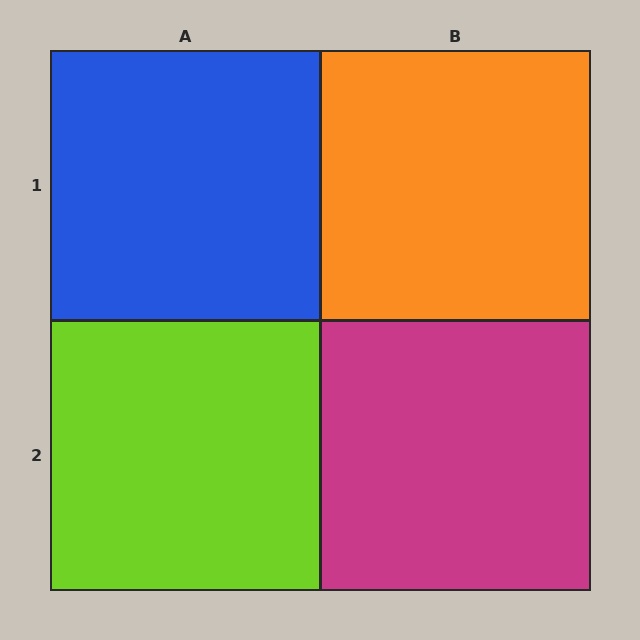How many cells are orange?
1 cell is orange.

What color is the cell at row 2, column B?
Magenta.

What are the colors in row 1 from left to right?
Blue, orange.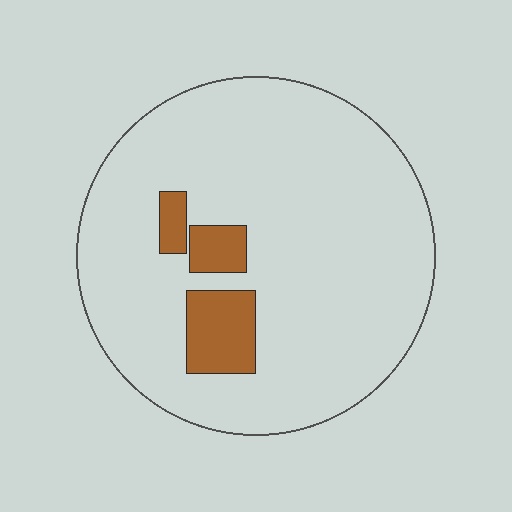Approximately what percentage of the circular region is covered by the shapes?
Approximately 10%.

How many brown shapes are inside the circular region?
3.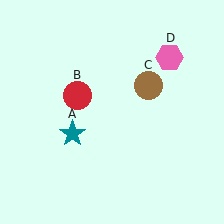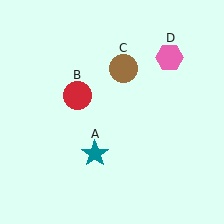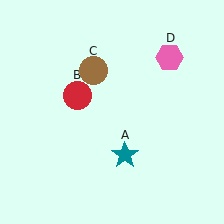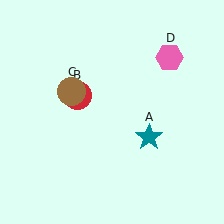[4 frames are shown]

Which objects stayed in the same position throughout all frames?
Red circle (object B) and pink hexagon (object D) remained stationary.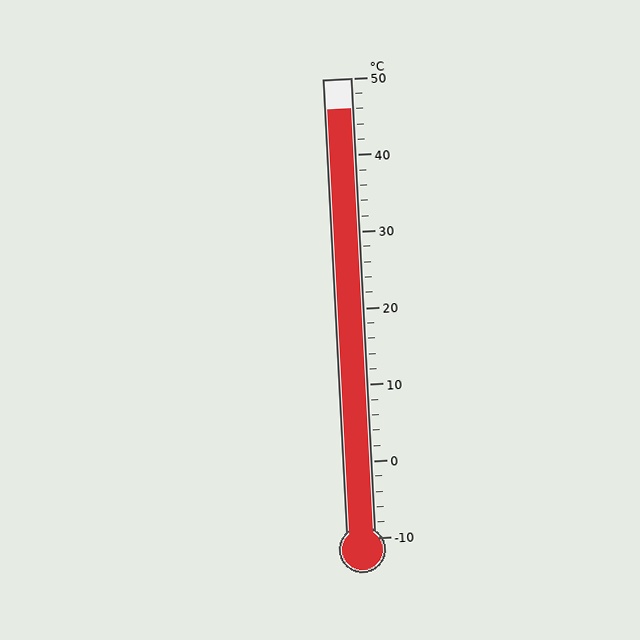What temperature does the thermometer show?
The thermometer shows approximately 46°C.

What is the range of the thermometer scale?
The thermometer scale ranges from -10°C to 50°C.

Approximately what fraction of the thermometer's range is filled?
The thermometer is filled to approximately 95% of its range.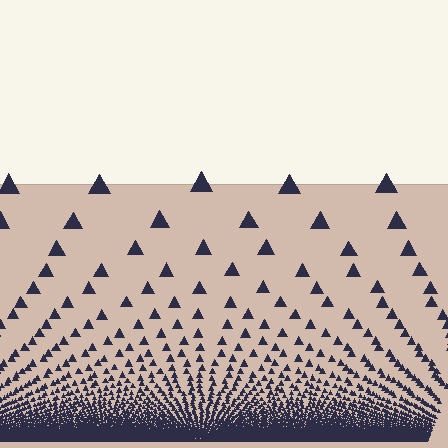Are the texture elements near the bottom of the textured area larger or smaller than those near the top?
Smaller. The gradient is inverted — elements near the bottom are smaller and denser.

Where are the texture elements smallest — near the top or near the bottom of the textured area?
Near the bottom.